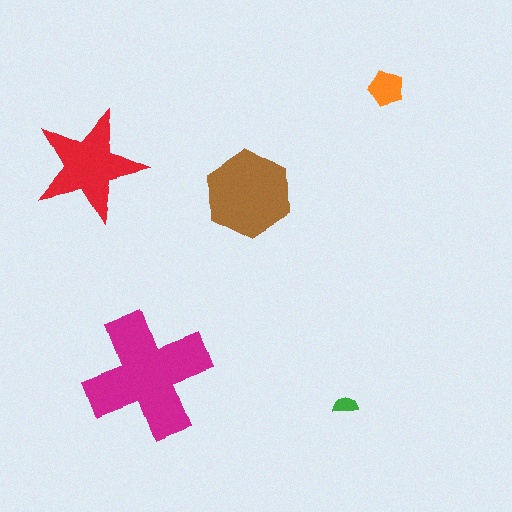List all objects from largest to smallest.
The magenta cross, the brown hexagon, the red star, the orange pentagon, the green semicircle.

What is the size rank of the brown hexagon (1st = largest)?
2nd.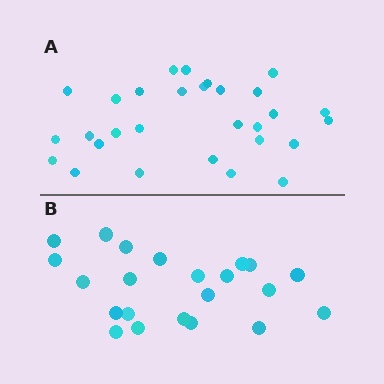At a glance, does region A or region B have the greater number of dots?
Region A (the top region) has more dots.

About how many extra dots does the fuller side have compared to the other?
Region A has roughly 8 or so more dots than region B.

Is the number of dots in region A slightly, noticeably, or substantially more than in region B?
Region A has noticeably more, but not dramatically so. The ratio is roughly 1.3 to 1.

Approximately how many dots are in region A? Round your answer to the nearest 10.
About 30 dots. (The exact count is 29, which rounds to 30.)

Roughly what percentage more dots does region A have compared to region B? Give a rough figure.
About 30% more.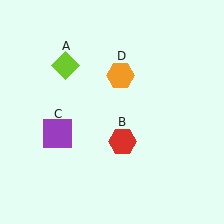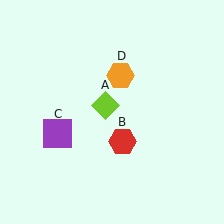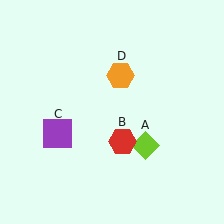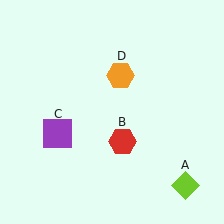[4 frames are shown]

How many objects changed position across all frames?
1 object changed position: lime diamond (object A).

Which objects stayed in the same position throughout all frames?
Red hexagon (object B) and purple square (object C) and orange hexagon (object D) remained stationary.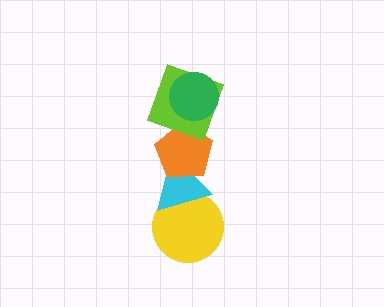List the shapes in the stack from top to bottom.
From top to bottom: the green circle, the lime square, the orange pentagon, the cyan triangle, the yellow circle.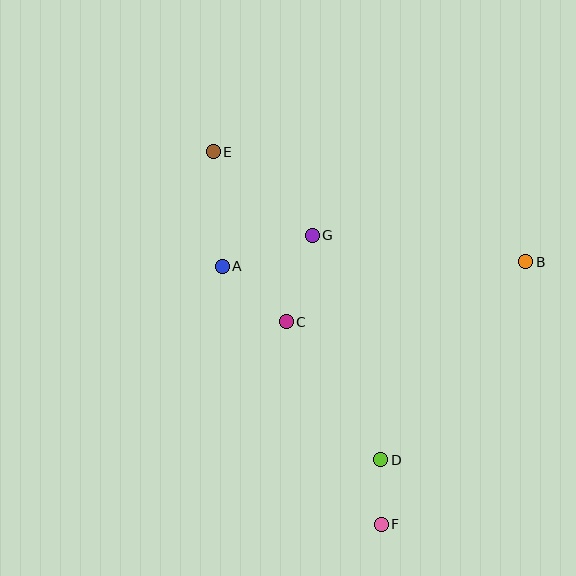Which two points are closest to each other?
Points D and F are closest to each other.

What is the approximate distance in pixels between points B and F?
The distance between B and F is approximately 299 pixels.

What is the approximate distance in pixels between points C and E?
The distance between C and E is approximately 185 pixels.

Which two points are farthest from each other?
Points E and F are farthest from each other.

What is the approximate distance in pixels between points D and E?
The distance between D and E is approximately 351 pixels.